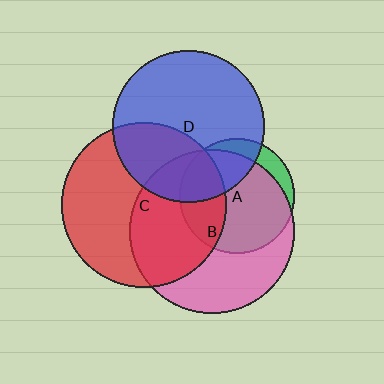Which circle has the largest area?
Circle C (red).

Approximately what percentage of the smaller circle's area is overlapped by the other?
Approximately 85%.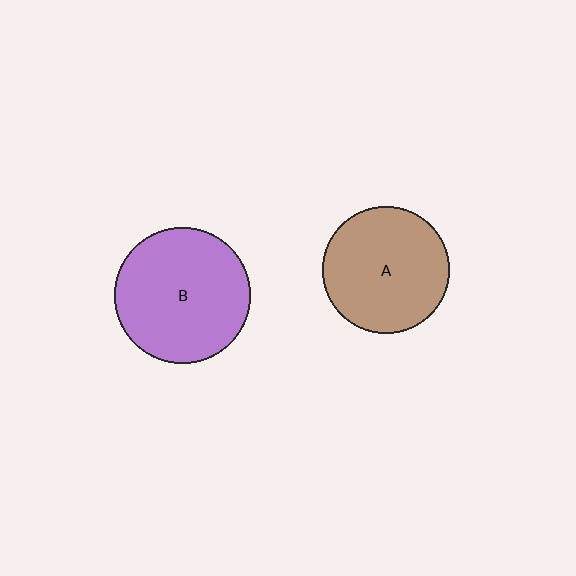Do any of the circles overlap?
No, none of the circles overlap.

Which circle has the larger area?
Circle B (purple).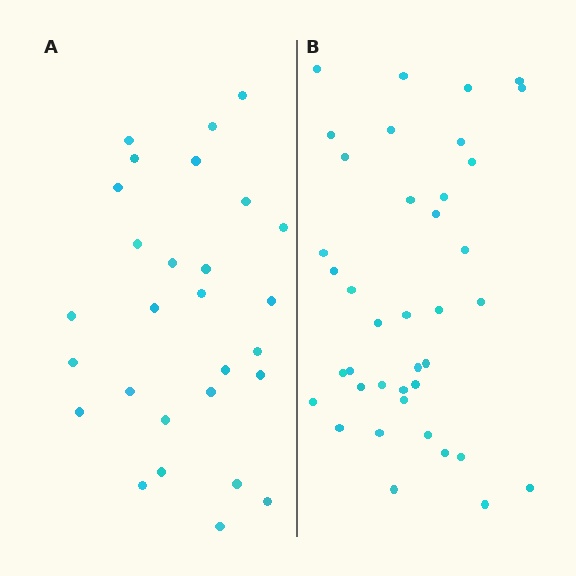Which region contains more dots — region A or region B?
Region B (the right region) has more dots.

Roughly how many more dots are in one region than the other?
Region B has roughly 12 or so more dots than region A.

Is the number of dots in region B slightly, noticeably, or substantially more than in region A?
Region B has noticeably more, but not dramatically so. The ratio is roughly 1.4 to 1.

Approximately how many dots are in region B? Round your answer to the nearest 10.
About 40 dots. (The exact count is 39, which rounds to 40.)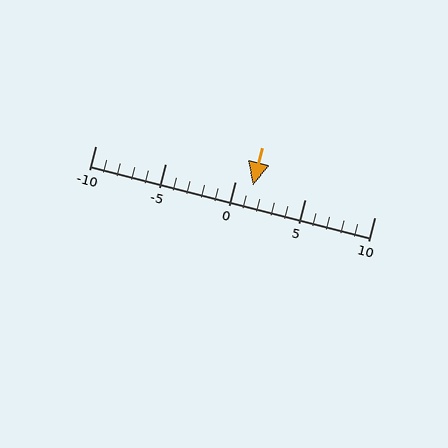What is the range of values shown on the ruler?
The ruler shows values from -10 to 10.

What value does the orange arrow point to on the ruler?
The orange arrow points to approximately 1.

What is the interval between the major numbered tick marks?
The major tick marks are spaced 5 units apart.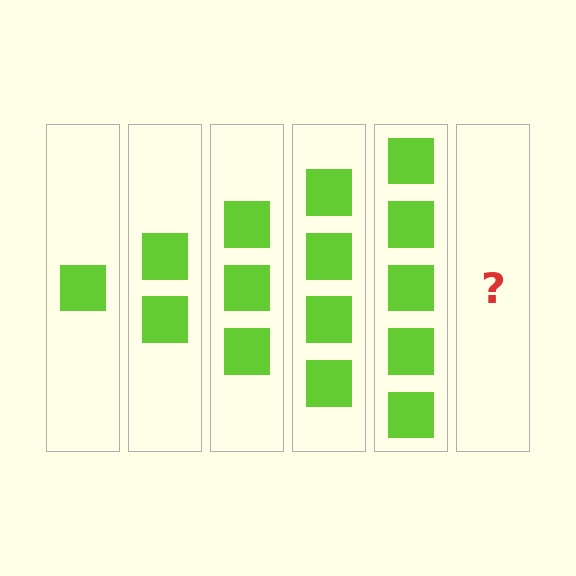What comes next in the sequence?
The next element should be 6 squares.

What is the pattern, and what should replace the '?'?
The pattern is that each step adds one more square. The '?' should be 6 squares.